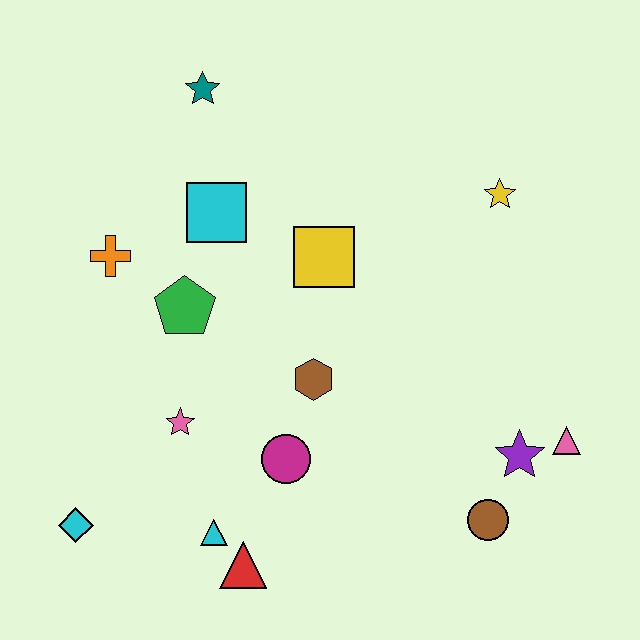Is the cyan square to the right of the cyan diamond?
Yes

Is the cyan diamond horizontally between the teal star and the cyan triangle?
No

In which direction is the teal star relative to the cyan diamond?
The teal star is above the cyan diamond.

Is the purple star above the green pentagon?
No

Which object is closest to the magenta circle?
The brown hexagon is closest to the magenta circle.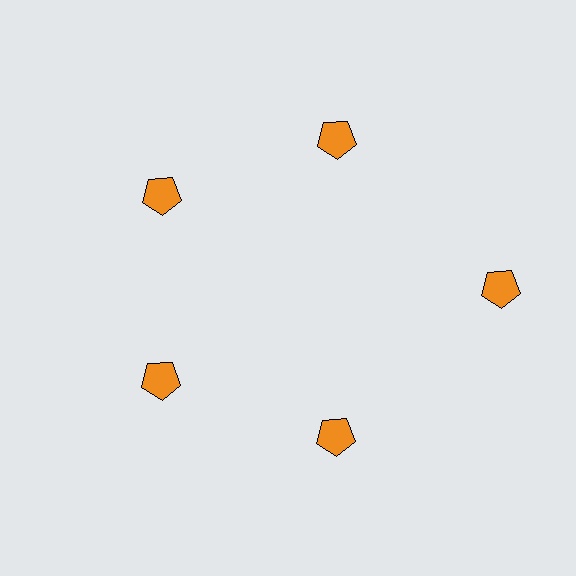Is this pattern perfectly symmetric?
No. The 5 orange pentagons are arranged in a ring, but one element near the 3 o'clock position is pushed outward from the center, breaking the 5-fold rotational symmetry.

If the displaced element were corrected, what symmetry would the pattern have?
It would have 5-fold rotational symmetry — the pattern would map onto itself every 72 degrees.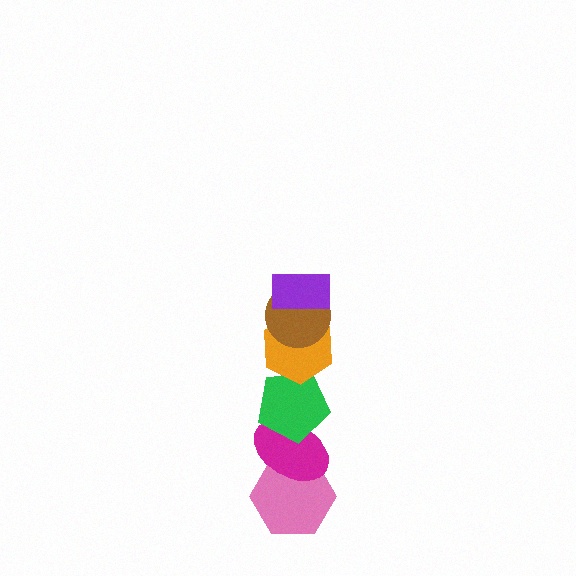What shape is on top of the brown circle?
The purple rectangle is on top of the brown circle.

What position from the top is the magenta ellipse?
The magenta ellipse is 5th from the top.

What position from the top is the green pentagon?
The green pentagon is 4th from the top.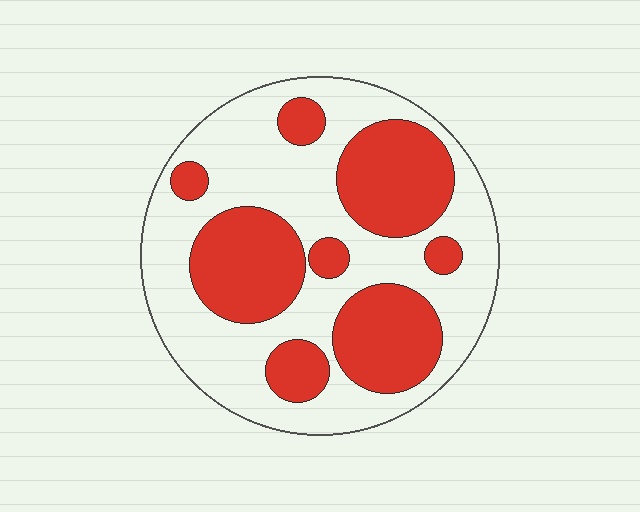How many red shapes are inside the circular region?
8.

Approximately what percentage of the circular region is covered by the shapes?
Approximately 40%.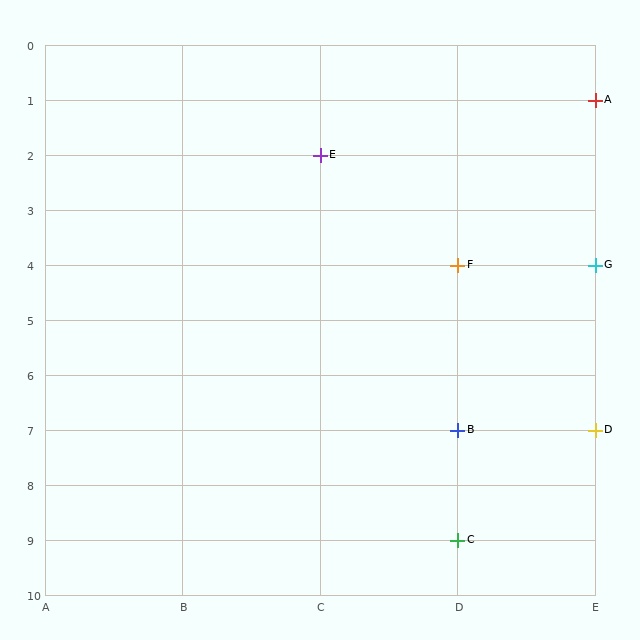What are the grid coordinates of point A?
Point A is at grid coordinates (E, 1).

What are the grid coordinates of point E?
Point E is at grid coordinates (C, 2).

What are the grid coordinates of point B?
Point B is at grid coordinates (D, 7).